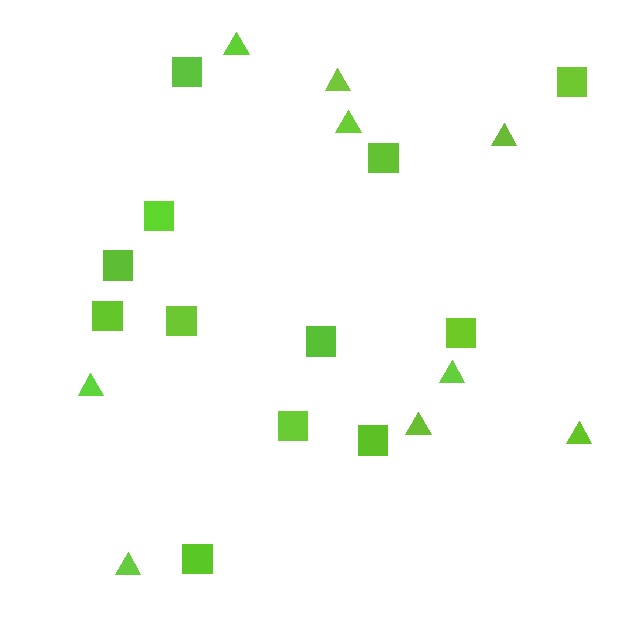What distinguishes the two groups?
There are 2 groups: one group of squares (12) and one group of triangles (9).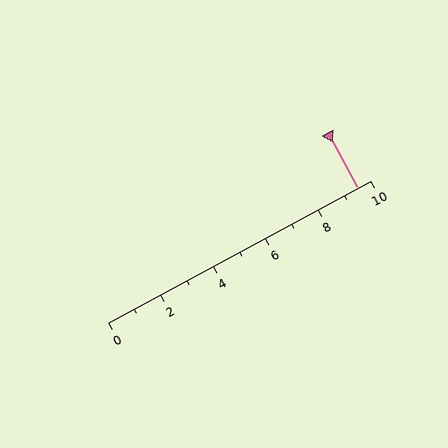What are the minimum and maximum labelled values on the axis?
The axis runs from 0 to 10.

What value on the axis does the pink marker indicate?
The marker indicates approximately 9.5.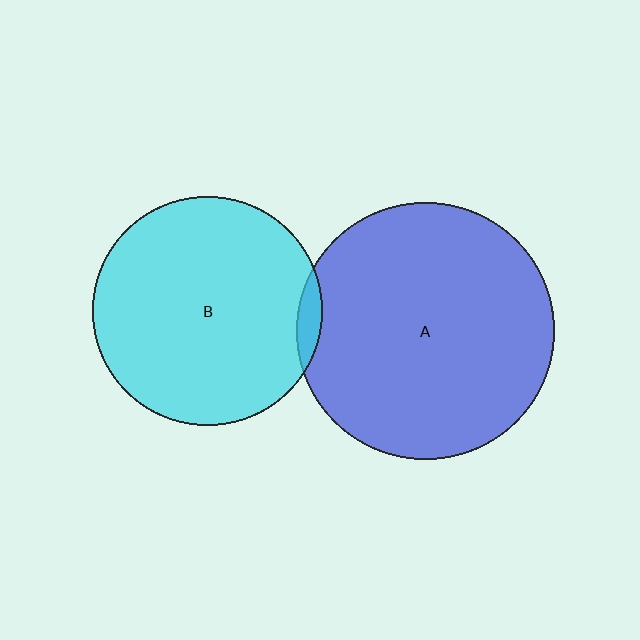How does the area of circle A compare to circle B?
Approximately 1.3 times.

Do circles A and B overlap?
Yes.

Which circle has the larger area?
Circle A (blue).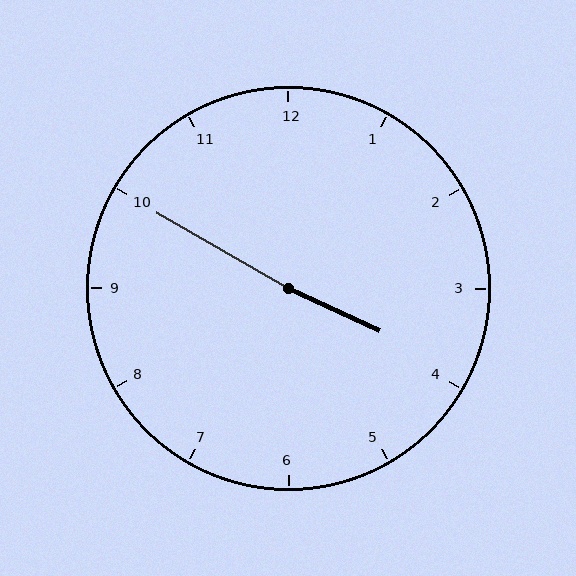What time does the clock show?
3:50.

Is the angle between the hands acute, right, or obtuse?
It is obtuse.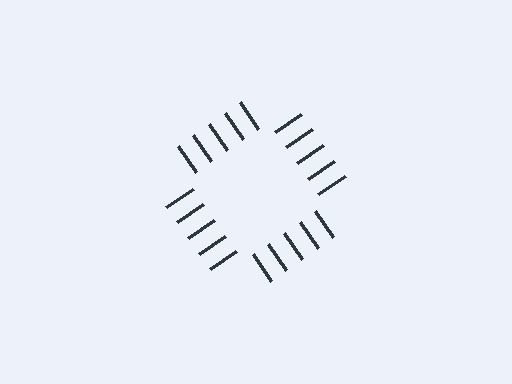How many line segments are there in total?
20 — 5 along each of the 4 edges.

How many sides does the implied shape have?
4 sides — the line-ends trace a square.